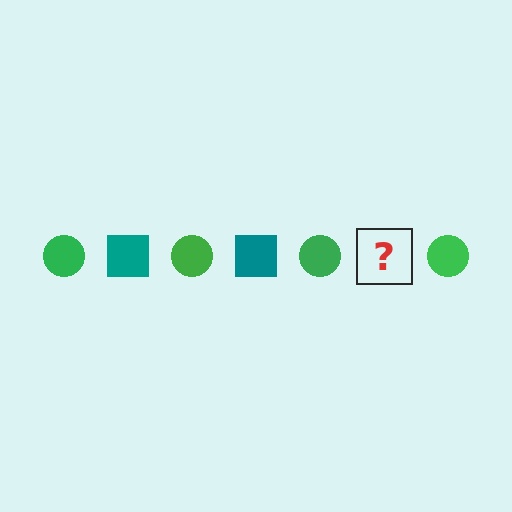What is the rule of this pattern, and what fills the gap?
The rule is that the pattern alternates between green circle and teal square. The gap should be filled with a teal square.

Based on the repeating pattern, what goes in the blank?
The blank should be a teal square.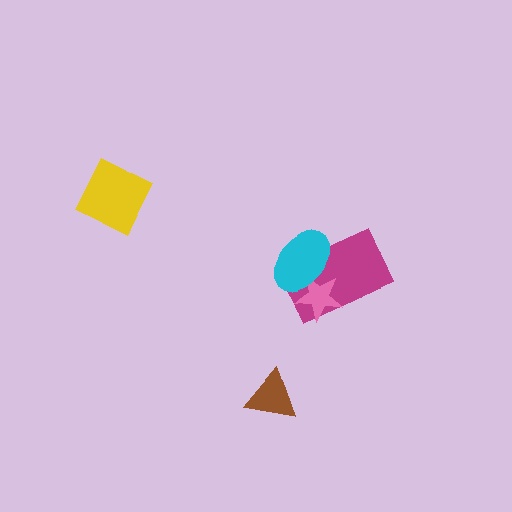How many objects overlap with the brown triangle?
0 objects overlap with the brown triangle.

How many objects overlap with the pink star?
2 objects overlap with the pink star.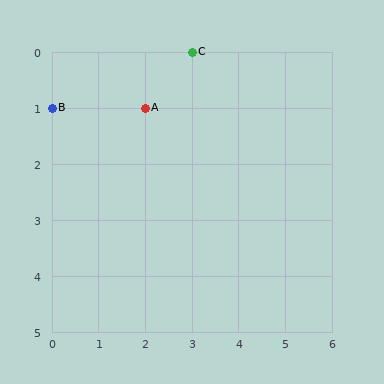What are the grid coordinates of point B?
Point B is at grid coordinates (0, 1).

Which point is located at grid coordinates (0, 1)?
Point B is at (0, 1).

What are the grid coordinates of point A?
Point A is at grid coordinates (2, 1).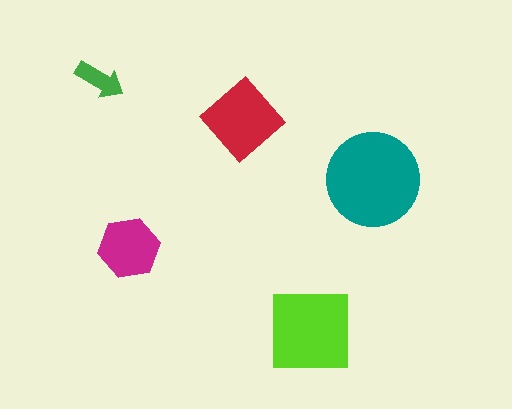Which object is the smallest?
The green arrow.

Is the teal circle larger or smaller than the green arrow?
Larger.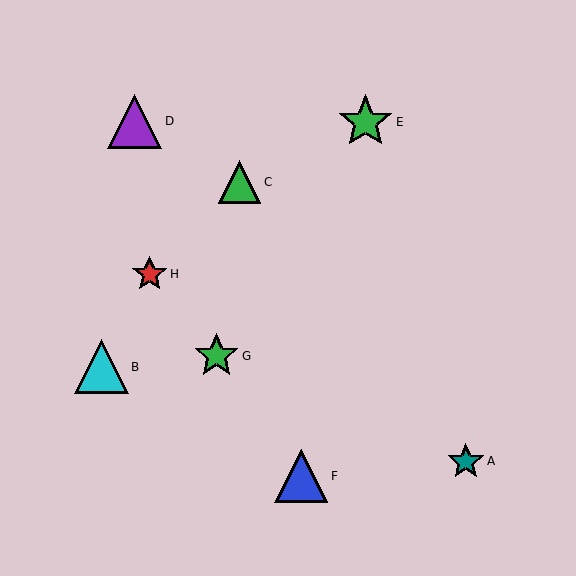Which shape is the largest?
The purple triangle (labeled D) is the largest.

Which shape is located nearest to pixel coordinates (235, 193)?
The green triangle (labeled C) at (240, 182) is nearest to that location.